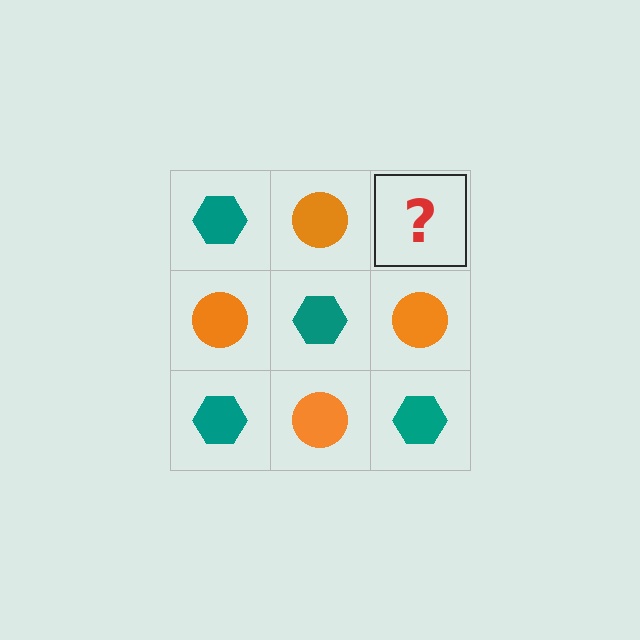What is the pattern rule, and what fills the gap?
The rule is that it alternates teal hexagon and orange circle in a checkerboard pattern. The gap should be filled with a teal hexagon.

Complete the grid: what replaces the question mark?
The question mark should be replaced with a teal hexagon.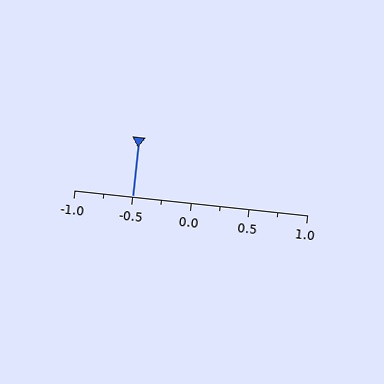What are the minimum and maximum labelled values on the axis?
The axis runs from -1.0 to 1.0.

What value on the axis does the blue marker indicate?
The marker indicates approximately -0.5.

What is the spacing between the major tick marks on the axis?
The major ticks are spaced 0.5 apart.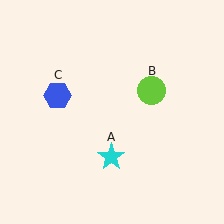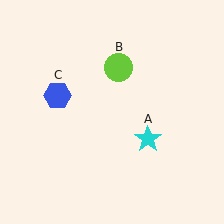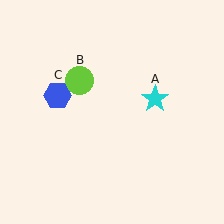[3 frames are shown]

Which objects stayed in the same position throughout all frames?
Blue hexagon (object C) remained stationary.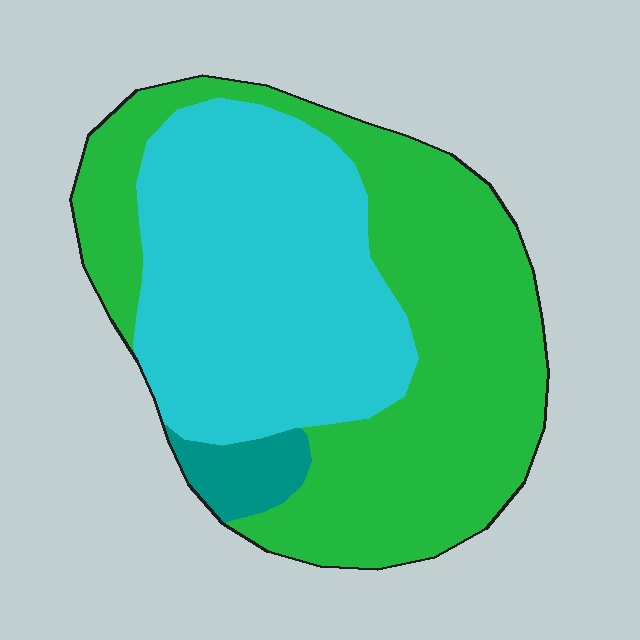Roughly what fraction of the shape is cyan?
Cyan covers 44% of the shape.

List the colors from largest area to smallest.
From largest to smallest: green, cyan, teal.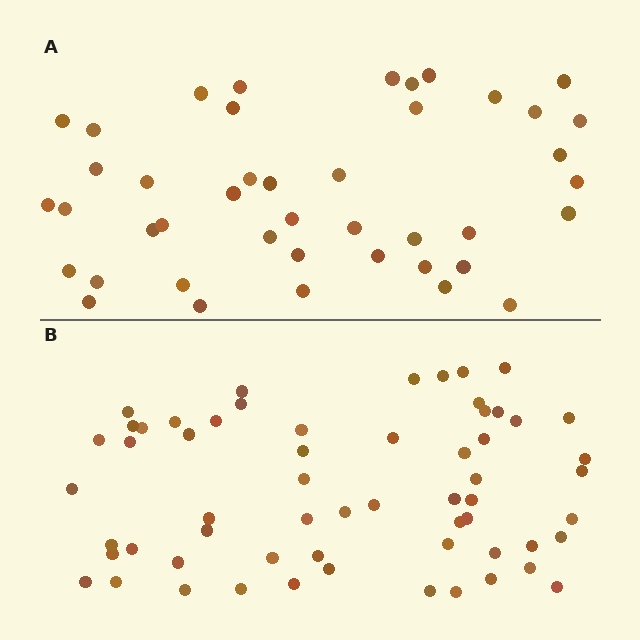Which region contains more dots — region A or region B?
Region B (the bottom region) has more dots.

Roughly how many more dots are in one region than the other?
Region B has approximately 15 more dots than region A.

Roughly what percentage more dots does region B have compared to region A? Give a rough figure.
About 40% more.